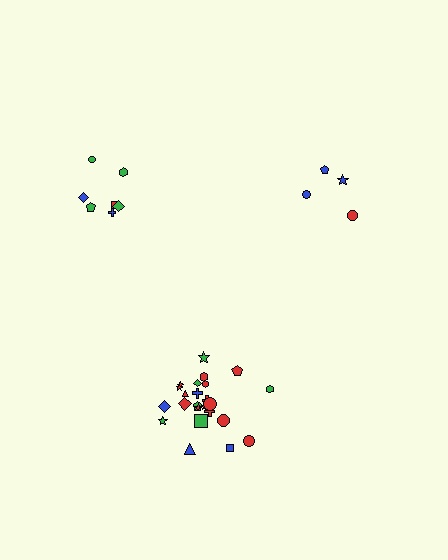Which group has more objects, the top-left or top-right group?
The top-left group.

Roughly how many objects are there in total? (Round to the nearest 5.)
Roughly 35 objects in total.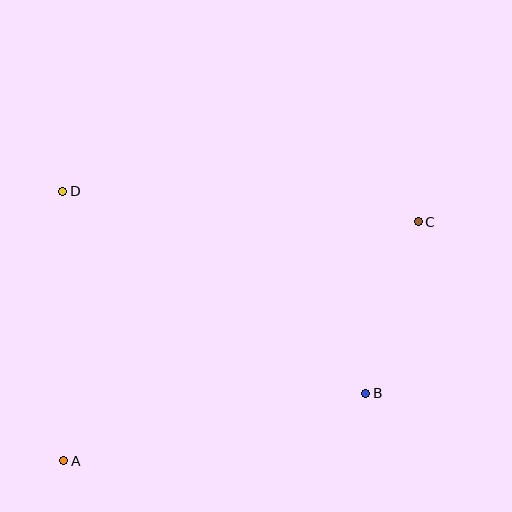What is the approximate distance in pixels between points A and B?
The distance between A and B is approximately 310 pixels.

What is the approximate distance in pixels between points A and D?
The distance between A and D is approximately 270 pixels.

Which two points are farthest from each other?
Points A and C are farthest from each other.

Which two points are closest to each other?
Points B and C are closest to each other.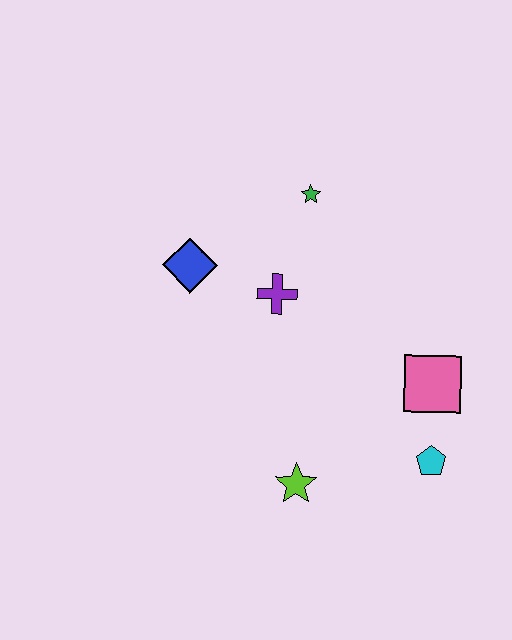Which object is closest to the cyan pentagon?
The pink square is closest to the cyan pentagon.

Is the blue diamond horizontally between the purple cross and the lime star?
No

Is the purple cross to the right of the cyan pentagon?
No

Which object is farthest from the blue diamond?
The cyan pentagon is farthest from the blue diamond.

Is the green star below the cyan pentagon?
No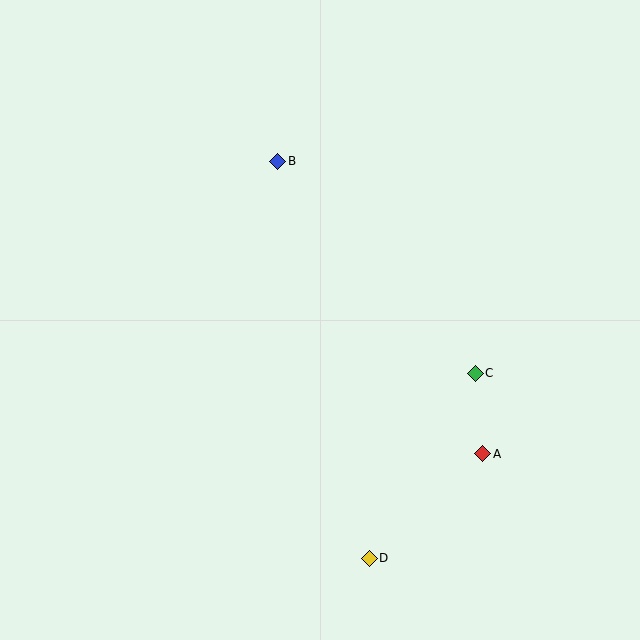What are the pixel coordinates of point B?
Point B is at (278, 161).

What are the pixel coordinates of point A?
Point A is at (483, 454).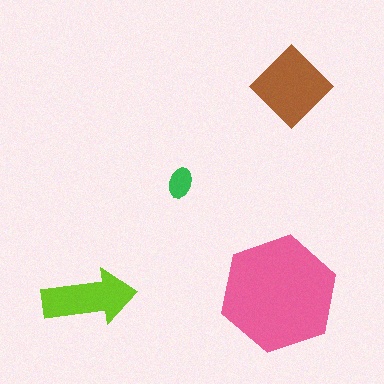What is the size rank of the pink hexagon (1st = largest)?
1st.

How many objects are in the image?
There are 4 objects in the image.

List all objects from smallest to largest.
The green ellipse, the lime arrow, the brown diamond, the pink hexagon.